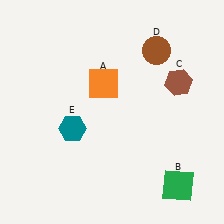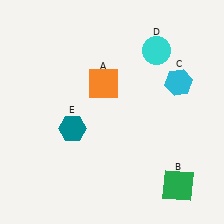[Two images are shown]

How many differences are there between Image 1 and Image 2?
There are 2 differences between the two images.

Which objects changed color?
C changed from brown to cyan. D changed from brown to cyan.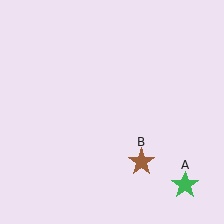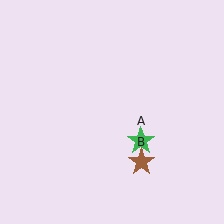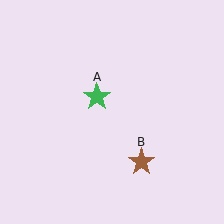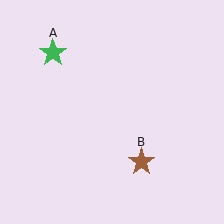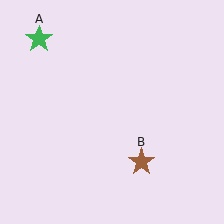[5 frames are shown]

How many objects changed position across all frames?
1 object changed position: green star (object A).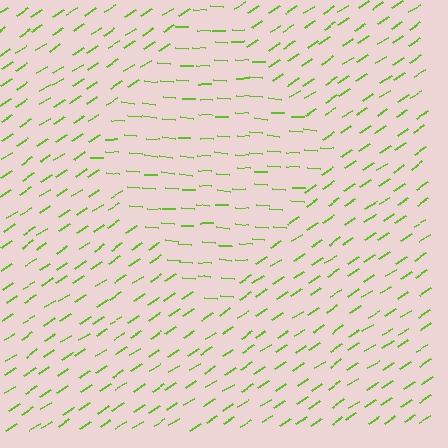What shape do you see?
I see a diamond.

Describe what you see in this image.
The image is filled with small lime line segments. A diamond region in the image has lines oriented differently from the surrounding lines, creating a visible texture boundary.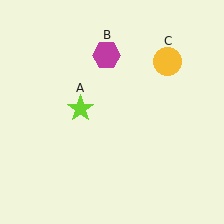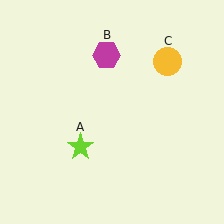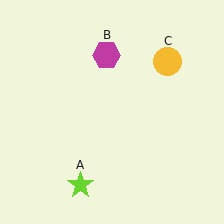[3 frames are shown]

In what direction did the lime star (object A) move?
The lime star (object A) moved down.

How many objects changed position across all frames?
1 object changed position: lime star (object A).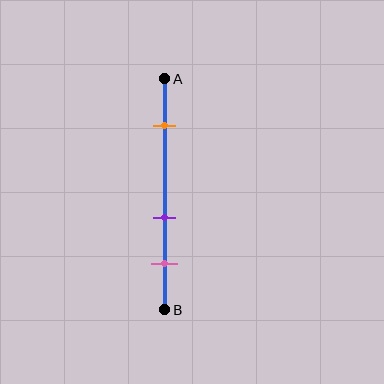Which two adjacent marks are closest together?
The purple and pink marks are the closest adjacent pair.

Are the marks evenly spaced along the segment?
No, the marks are not evenly spaced.